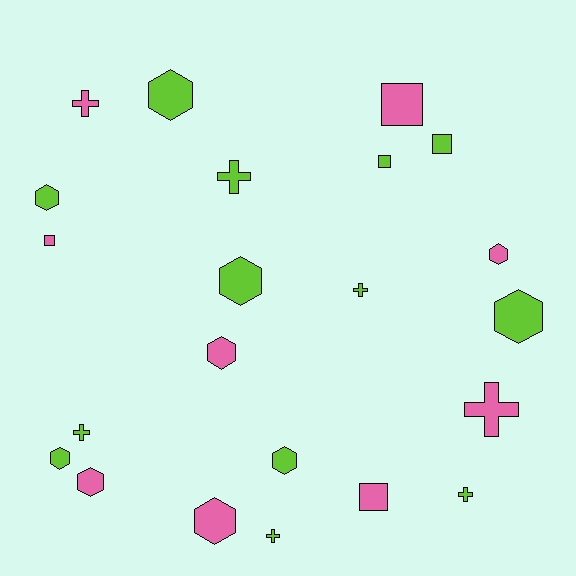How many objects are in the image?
There are 22 objects.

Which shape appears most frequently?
Hexagon, with 10 objects.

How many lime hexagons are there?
There are 6 lime hexagons.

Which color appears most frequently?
Lime, with 13 objects.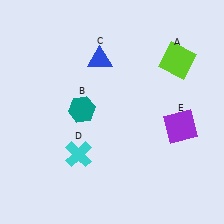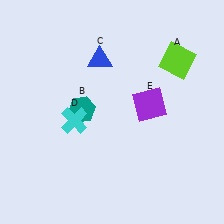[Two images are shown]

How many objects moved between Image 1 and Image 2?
2 objects moved between the two images.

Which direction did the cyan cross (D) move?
The cyan cross (D) moved up.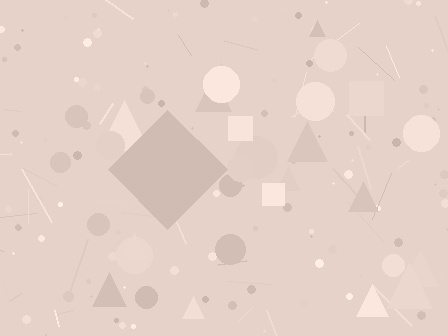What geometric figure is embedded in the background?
A diamond is embedded in the background.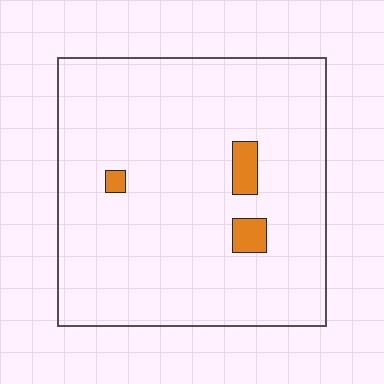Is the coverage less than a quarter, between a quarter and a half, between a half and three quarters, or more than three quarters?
Less than a quarter.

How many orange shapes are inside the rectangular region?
3.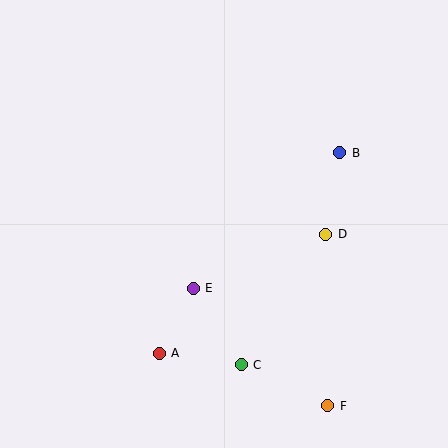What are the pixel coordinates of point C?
Point C is at (241, 365).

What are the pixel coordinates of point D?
Point D is at (326, 234).